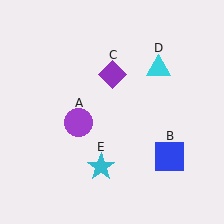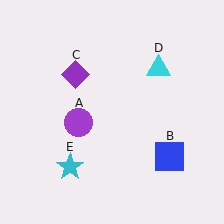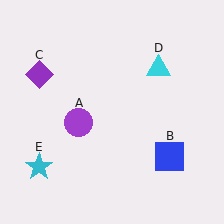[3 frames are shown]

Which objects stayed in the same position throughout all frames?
Purple circle (object A) and blue square (object B) and cyan triangle (object D) remained stationary.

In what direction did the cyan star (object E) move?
The cyan star (object E) moved left.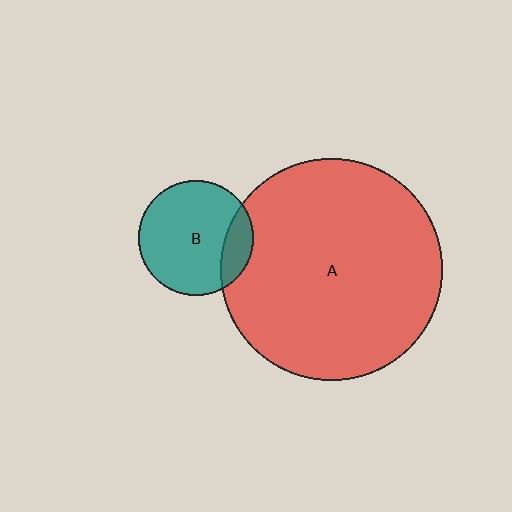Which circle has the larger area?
Circle A (red).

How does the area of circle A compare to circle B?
Approximately 3.8 times.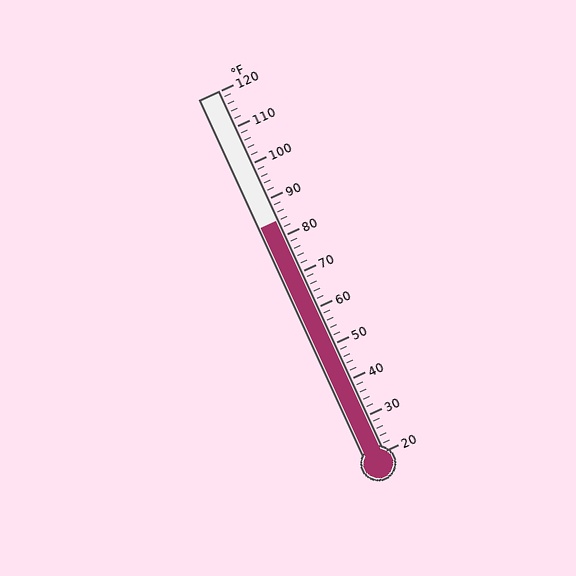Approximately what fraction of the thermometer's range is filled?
The thermometer is filled to approximately 65% of its range.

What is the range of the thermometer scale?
The thermometer scale ranges from 20°F to 120°F.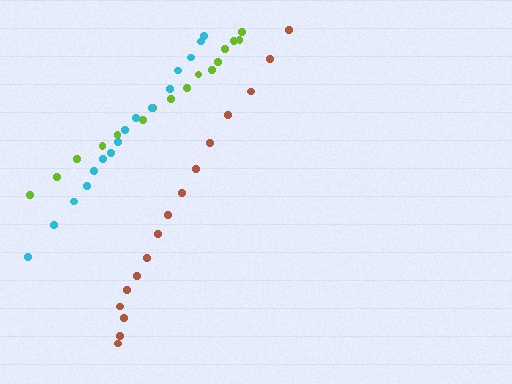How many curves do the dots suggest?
There are 3 distinct paths.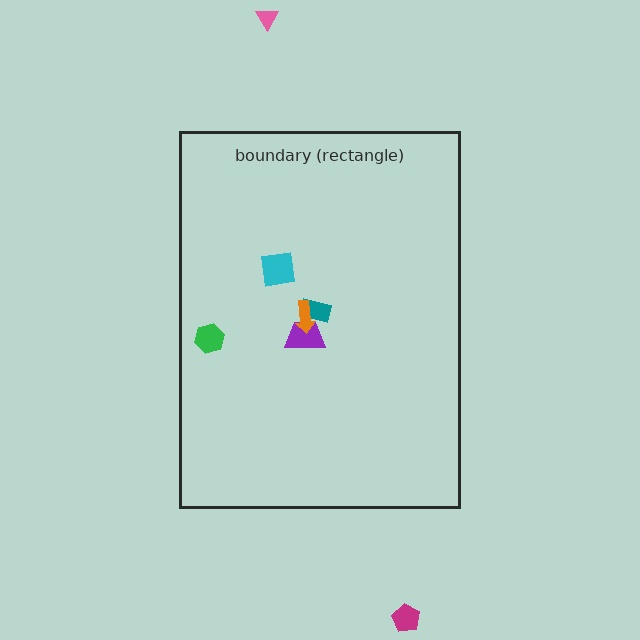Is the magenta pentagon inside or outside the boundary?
Outside.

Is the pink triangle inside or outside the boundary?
Outside.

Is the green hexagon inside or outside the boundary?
Inside.